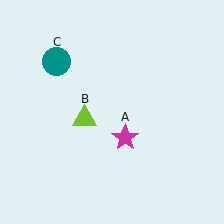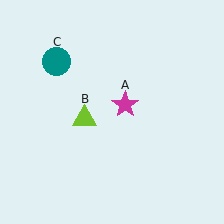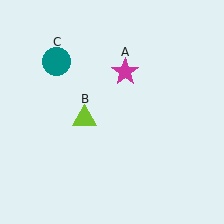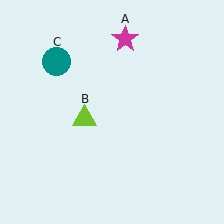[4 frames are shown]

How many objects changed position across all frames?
1 object changed position: magenta star (object A).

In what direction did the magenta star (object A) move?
The magenta star (object A) moved up.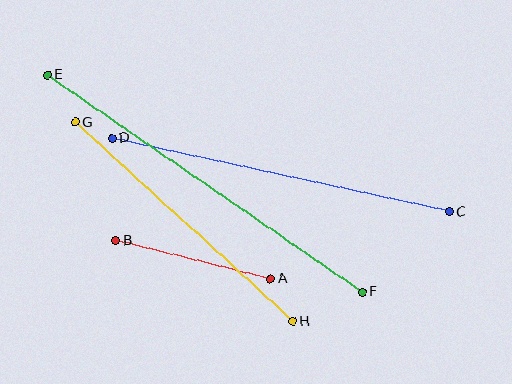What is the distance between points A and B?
The distance is approximately 160 pixels.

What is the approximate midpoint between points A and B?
The midpoint is at approximately (193, 260) pixels.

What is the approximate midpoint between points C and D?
The midpoint is at approximately (281, 175) pixels.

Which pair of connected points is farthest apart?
Points E and F are farthest apart.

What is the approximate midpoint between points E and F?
The midpoint is at approximately (205, 183) pixels.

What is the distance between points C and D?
The distance is approximately 346 pixels.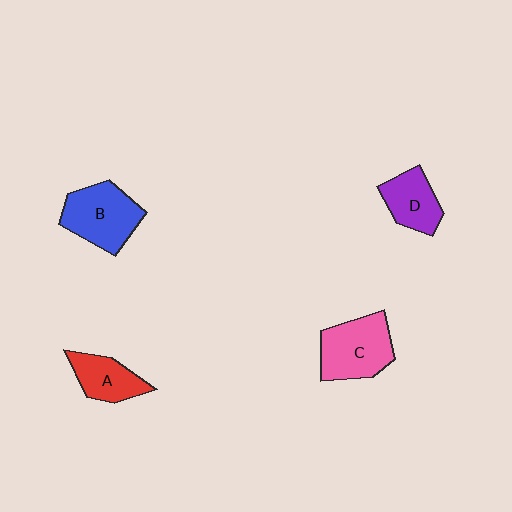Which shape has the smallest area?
Shape A (red).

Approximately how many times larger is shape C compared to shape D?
Approximately 1.4 times.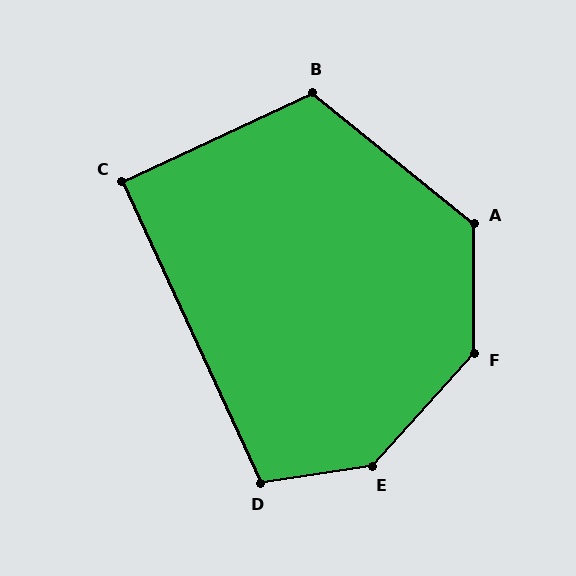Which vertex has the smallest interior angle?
C, at approximately 90 degrees.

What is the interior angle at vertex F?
Approximately 138 degrees (obtuse).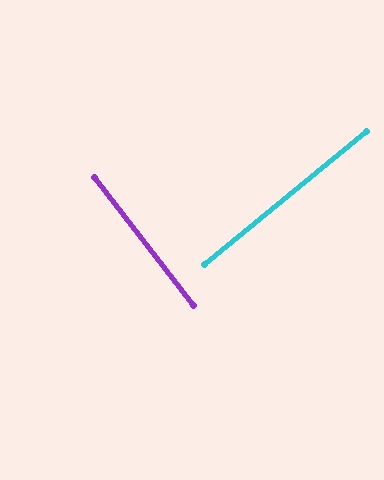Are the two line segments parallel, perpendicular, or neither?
Perpendicular — they meet at approximately 89°.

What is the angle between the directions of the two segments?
Approximately 89 degrees.